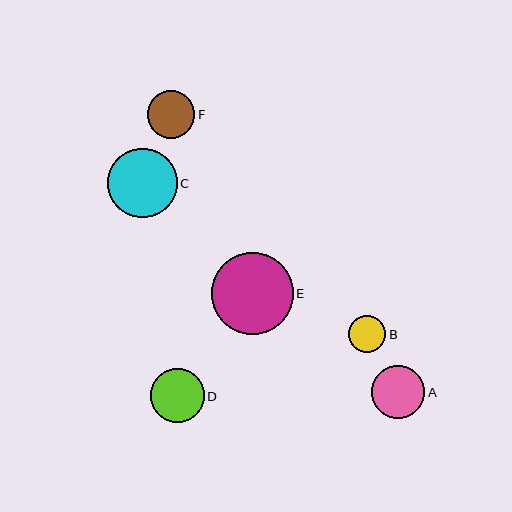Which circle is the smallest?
Circle B is the smallest with a size of approximately 37 pixels.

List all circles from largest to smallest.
From largest to smallest: E, C, D, A, F, B.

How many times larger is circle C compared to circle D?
Circle C is approximately 1.3 times the size of circle D.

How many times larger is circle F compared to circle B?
Circle F is approximately 1.3 times the size of circle B.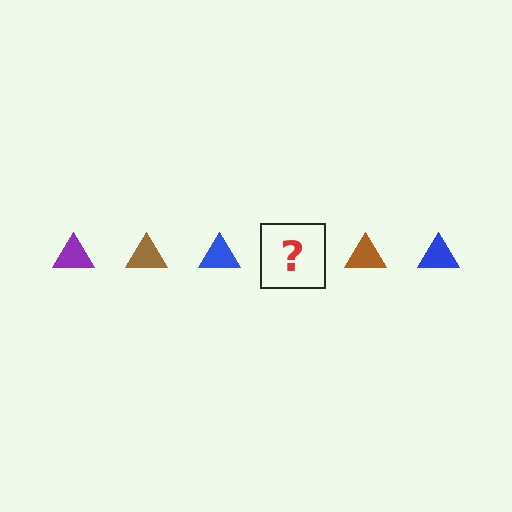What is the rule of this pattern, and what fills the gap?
The rule is that the pattern cycles through purple, brown, blue triangles. The gap should be filled with a purple triangle.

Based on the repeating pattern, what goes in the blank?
The blank should be a purple triangle.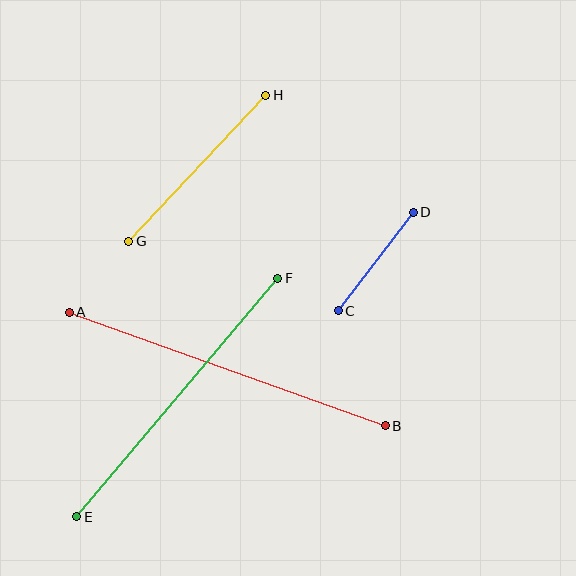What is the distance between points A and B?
The distance is approximately 336 pixels.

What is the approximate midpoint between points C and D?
The midpoint is at approximately (376, 261) pixels.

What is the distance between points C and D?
The distance is approximately 124 pixels.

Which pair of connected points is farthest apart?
Points A and B are farthest apart.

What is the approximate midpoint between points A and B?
The midpoint is at approximately (227, 369) pixels.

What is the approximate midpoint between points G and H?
The midpoint is at approximately (197, 168) pixels.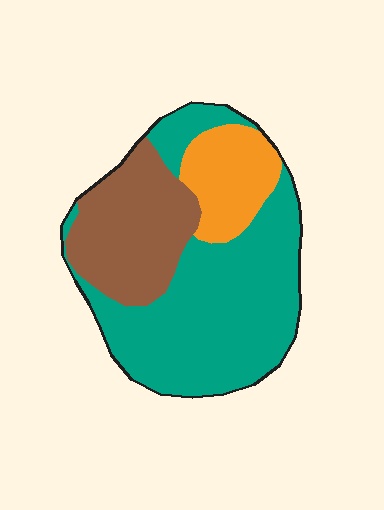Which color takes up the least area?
Orange, at roughly 15%.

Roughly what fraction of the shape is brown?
Brown takes up between a quarter and a half of the shape.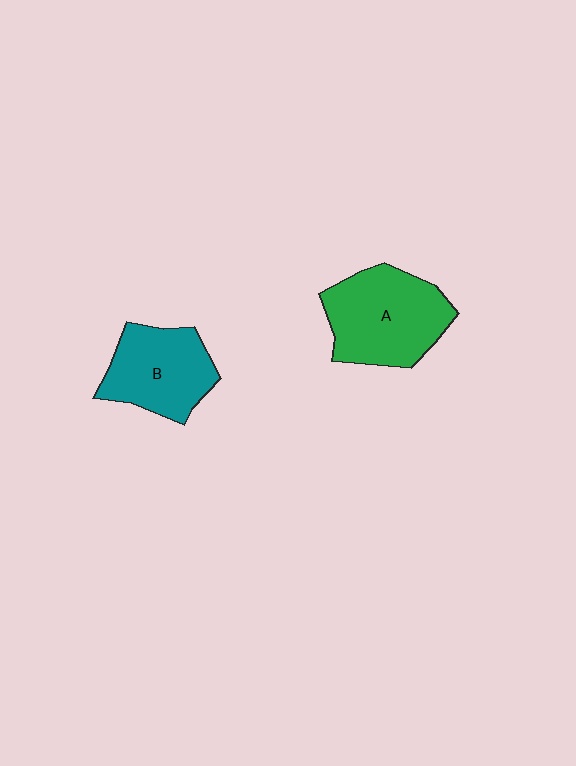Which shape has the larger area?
Shape A (green).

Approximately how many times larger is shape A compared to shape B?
Approximately 1.2 times.